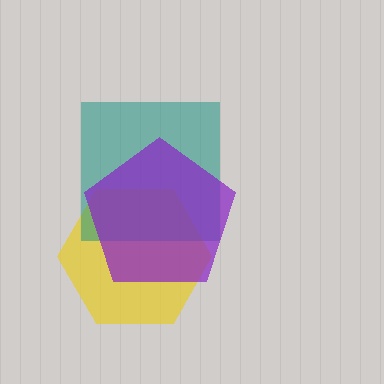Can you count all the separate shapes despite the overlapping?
Yes, there are 3 separate shapes.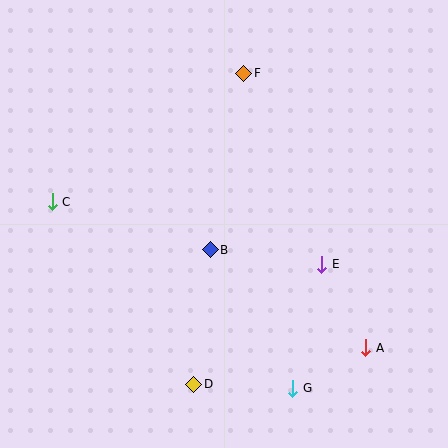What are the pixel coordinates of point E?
Point E is at (322, 264).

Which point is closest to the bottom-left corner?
Point D is closest to the bottom-left corner.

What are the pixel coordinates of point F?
Point F is at (243, 73).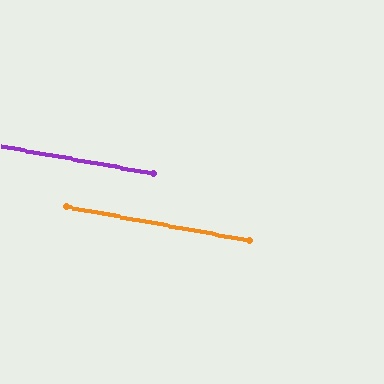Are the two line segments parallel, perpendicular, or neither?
Parallel — their directions differ by only 0.6°.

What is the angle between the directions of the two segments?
Approximately 1 degree.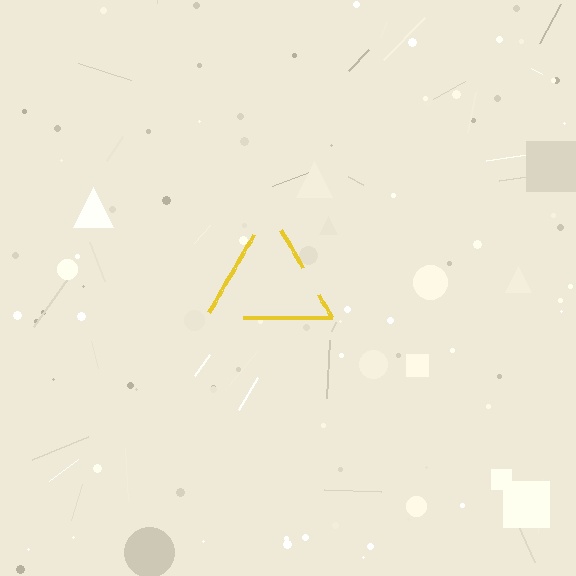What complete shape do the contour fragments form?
The contour fragments form a triangle.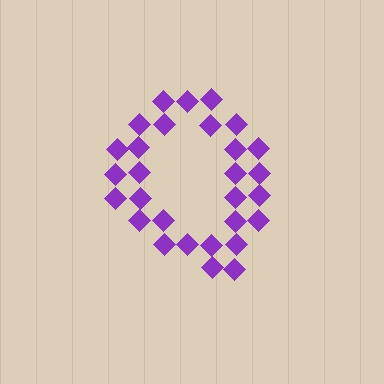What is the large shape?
The large shape is the letter Q.